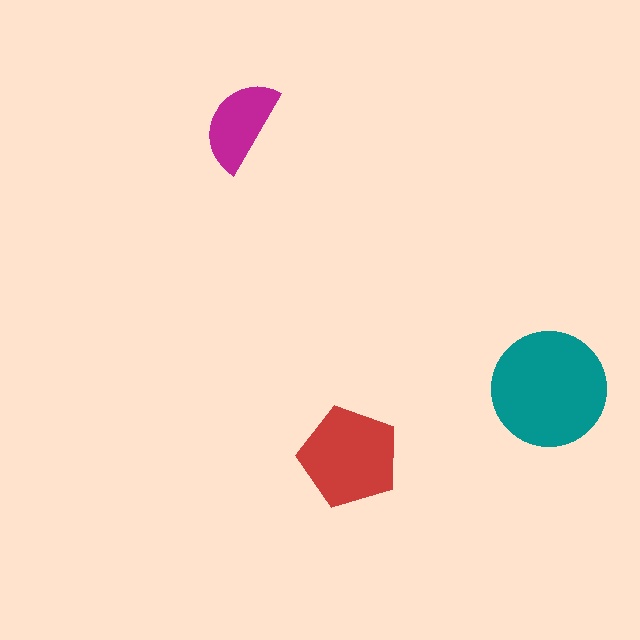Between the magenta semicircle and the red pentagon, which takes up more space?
The red pentagon.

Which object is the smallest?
The magenta semicircle.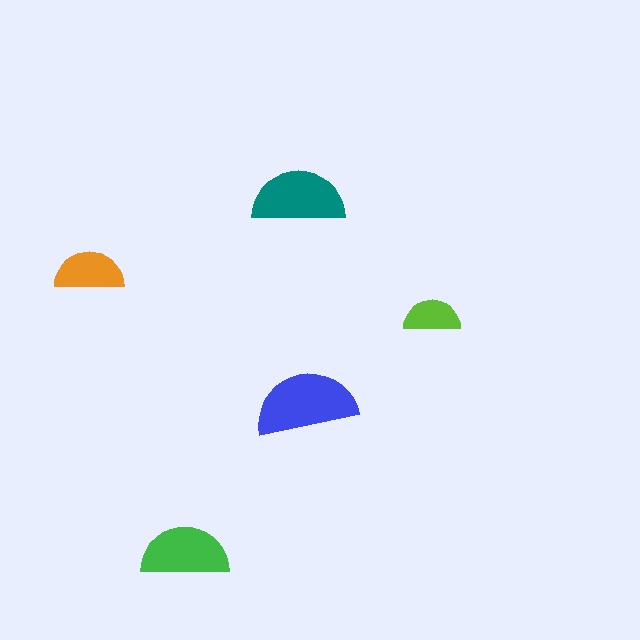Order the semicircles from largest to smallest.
the blue one, the teal one, the green one, the orange one, the lime one.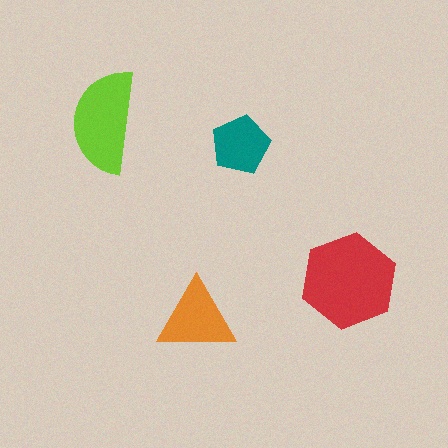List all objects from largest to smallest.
The red hexagon, the lime semicircle, the orange triangle, the teal pentagon.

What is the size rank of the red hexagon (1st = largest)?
1st.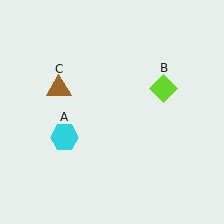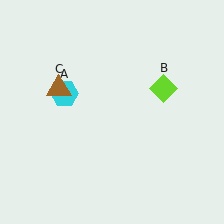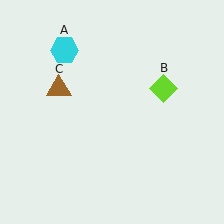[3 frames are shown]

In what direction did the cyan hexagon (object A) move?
The cyan hexagon (object A) moved up.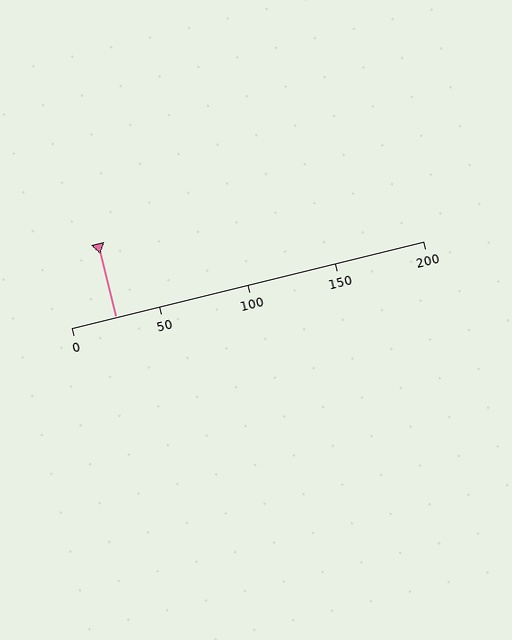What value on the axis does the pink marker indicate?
The marker indicates approximately 25.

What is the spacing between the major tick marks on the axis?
The major ticks are spaced 50 apart.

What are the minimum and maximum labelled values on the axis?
The axis runs from 0 to 200.